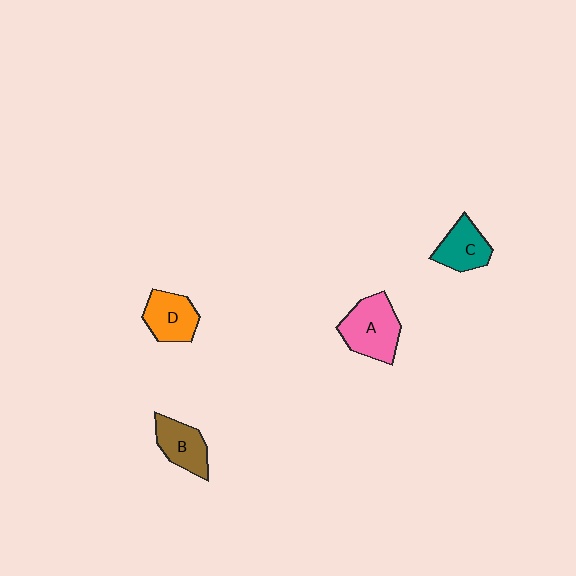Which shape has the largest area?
Shape A (pink).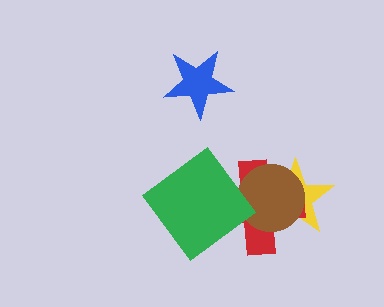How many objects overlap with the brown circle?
2 objects overlap with the brown circle.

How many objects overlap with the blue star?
0 objects overlap with the blue star.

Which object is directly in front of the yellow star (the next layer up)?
The red cross is directly in front of the yellow star.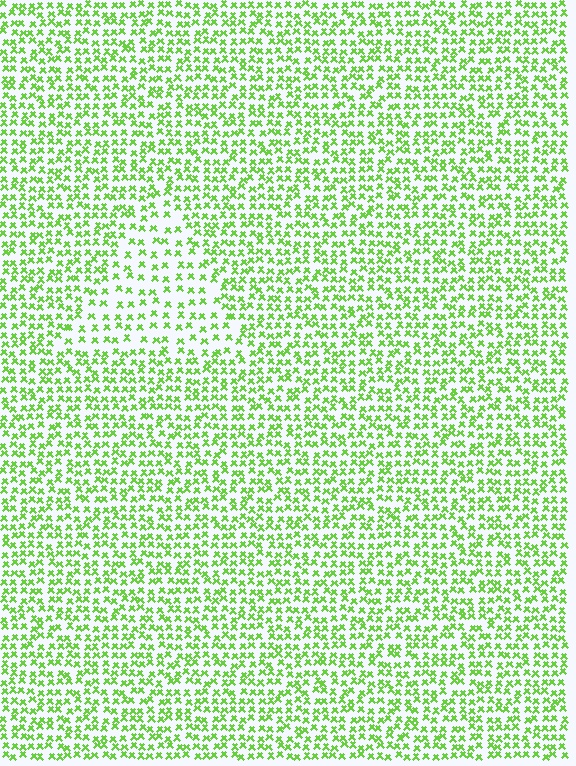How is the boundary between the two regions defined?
The boundary is defined by a change in element density (approximately 1.8x ratio). All elements are the same color, size, and shape.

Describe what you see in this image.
The image contains small lime elements arranged at two different densities. A triangle-shaped region is visible where the elements are less densely packed than the surrounding area.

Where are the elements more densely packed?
The elements are more densely packed outside the triangle boundary.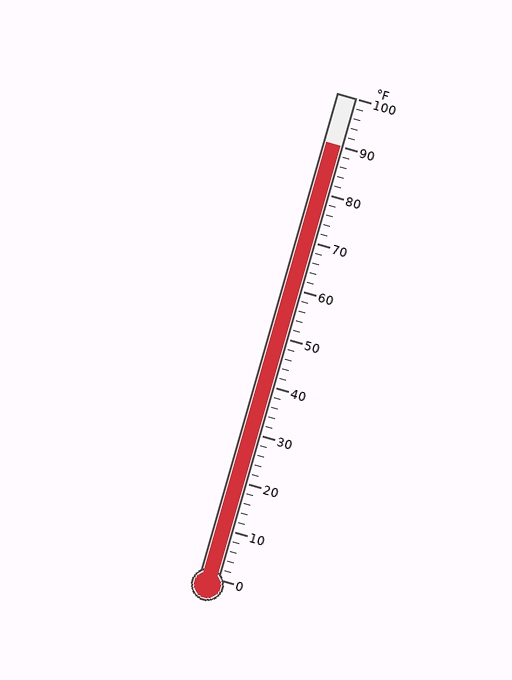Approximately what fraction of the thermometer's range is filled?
The thermometer is filled to approximately 90% of its range.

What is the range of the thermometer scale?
The thermometer scale ranges from 0°F to 100°F.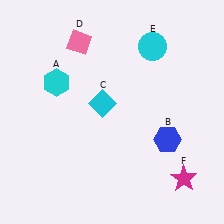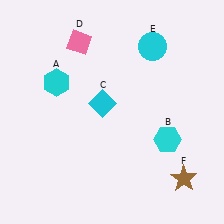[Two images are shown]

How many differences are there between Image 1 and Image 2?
There are 2 differences between the two images.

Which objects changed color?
B changed from blue to cyan. F changed from magenta to brown.